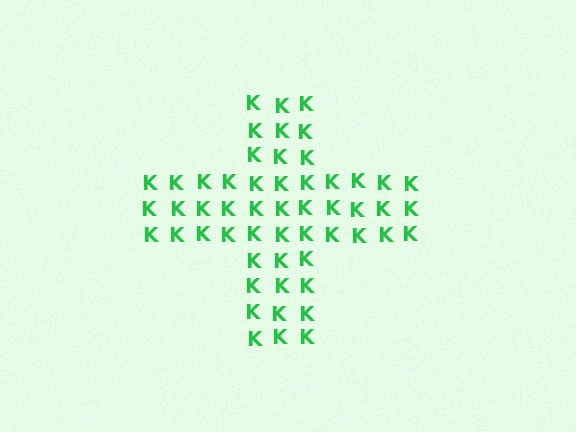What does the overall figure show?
The overall figure shows a cross.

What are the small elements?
The small elements are letter K's.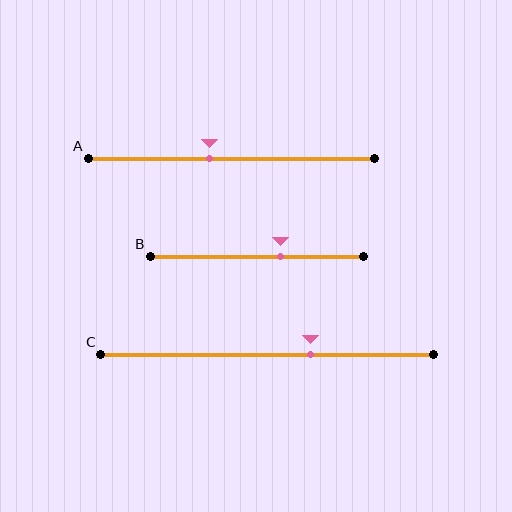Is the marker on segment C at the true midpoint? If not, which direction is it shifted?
No, the marker on segment C is shifted to the right by about 13% of the segment length.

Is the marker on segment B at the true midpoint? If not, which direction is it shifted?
No, the marker on segment B is shifted to the right by about 11% of the segment length.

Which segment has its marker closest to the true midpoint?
Segment A has its marker closest to the true midpoint.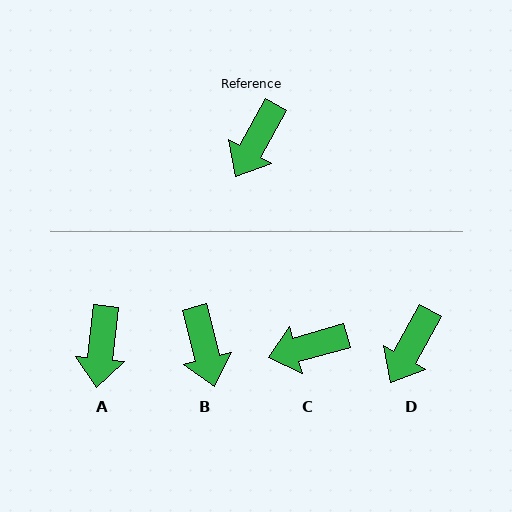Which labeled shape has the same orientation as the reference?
D.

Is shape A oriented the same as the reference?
No, it is off by about 23 degrees.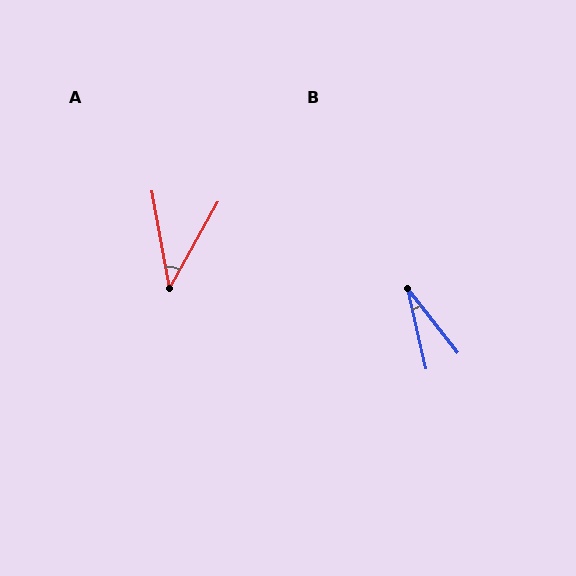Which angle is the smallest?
B, at approximately 25 degrees.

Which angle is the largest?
A, at approximately 40 degrees.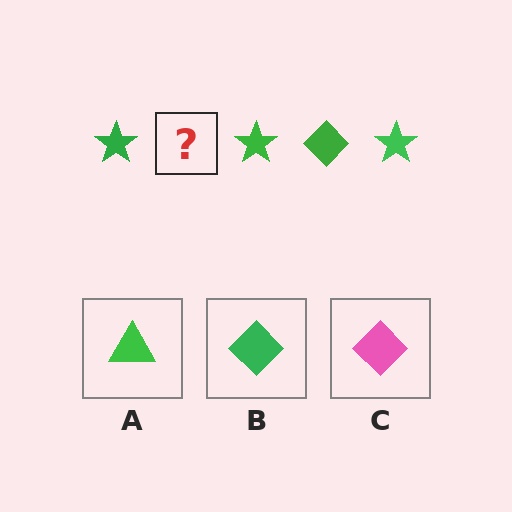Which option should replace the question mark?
Option B.